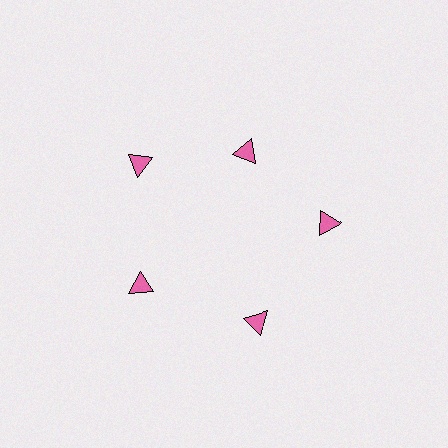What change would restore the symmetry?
The symmetry would be restored by moving it outward, back onto the ring so that all 5 triangles sit at equal angles and equal distance from the center.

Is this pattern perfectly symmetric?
No. The 5 pink triangles are arranged in a ring, but one element near the 1 o'clock position is pulled inward toward the center, breaking the 5-fold rotational symmetry.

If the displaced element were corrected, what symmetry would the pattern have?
It would have 5-fold rotational symmetry — the pattern would map onto itself every 72 degrees.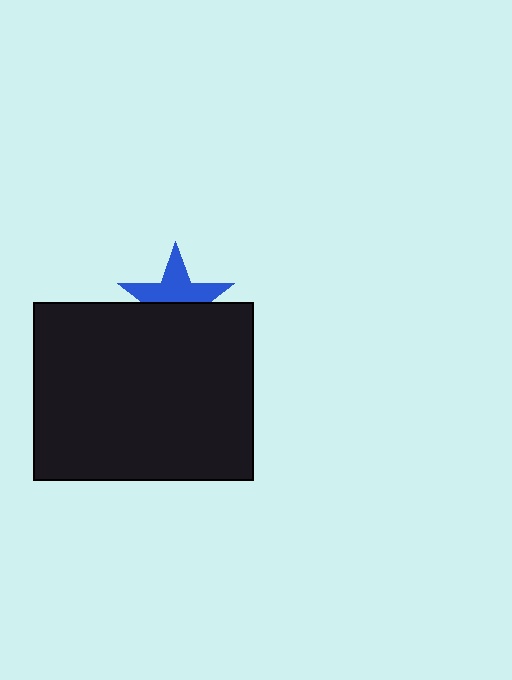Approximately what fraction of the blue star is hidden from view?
Roughly 48% of the blue star is hidden behind the black rectangle.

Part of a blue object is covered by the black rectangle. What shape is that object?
It is a star.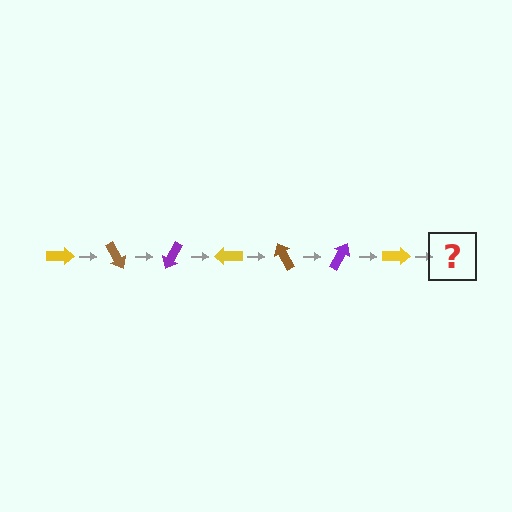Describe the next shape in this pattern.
It should be a brown arrow, rotated 420 degrees from the start.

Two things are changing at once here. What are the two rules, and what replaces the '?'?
The two rules are that it rotates 60 degrees each step and the color cycles through yellow, brown, and purple. The '?' should be a brown arrow, rotated 420 degrees from the start.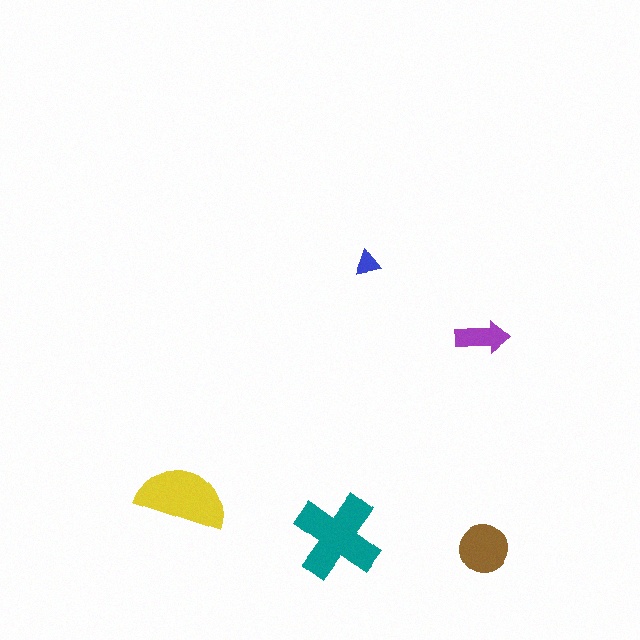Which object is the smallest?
The blue triangle.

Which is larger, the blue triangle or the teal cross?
The teal cross.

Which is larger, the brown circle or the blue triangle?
The brown circle.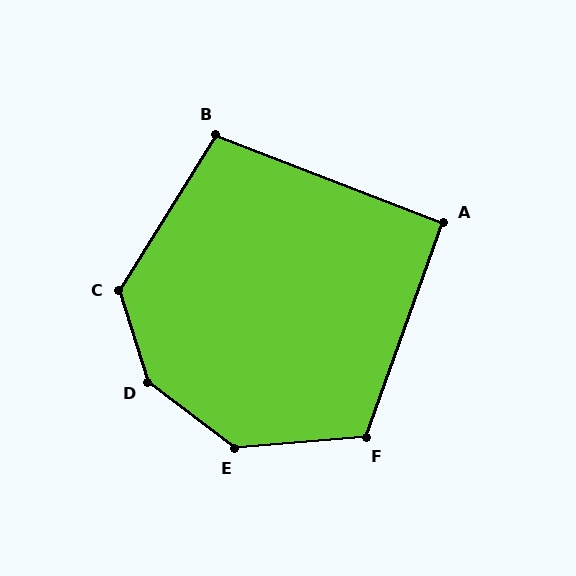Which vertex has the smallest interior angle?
A, at approximately 91 degrees.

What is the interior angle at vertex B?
Approximately 101 degrees (obtuse).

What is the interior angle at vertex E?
Approximately 138 degrees (obtuse).